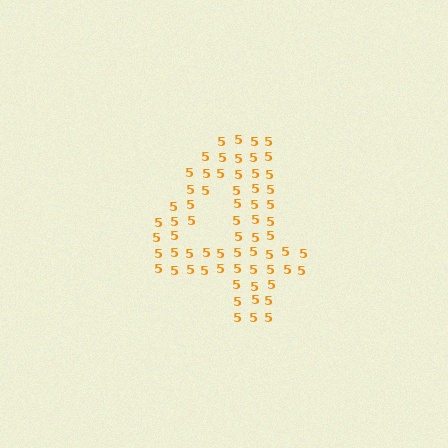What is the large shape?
The large shape is the digit 4.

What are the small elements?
The small elements are digit 5's.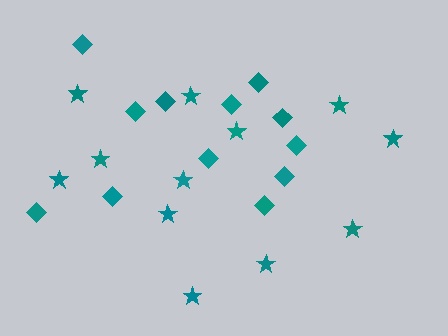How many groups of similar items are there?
There are 2 groups: one group of stars (12) and one group of diamonds (12).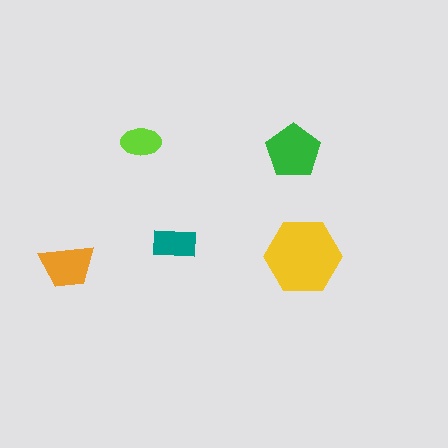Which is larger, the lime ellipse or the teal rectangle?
The teal rectangle.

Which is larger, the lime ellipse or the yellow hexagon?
The yellow hexagon.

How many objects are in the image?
There are 5 objects in the image.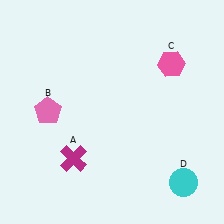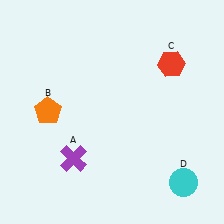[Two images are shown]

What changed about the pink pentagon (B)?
In Image 1, B is pink. In Image 2, it changed to orange.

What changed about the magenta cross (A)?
In Image 1, A is magenta. In Image 2, it changed to purple.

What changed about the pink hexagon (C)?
In Image 1, C is pink. In Image 2, it changed to red.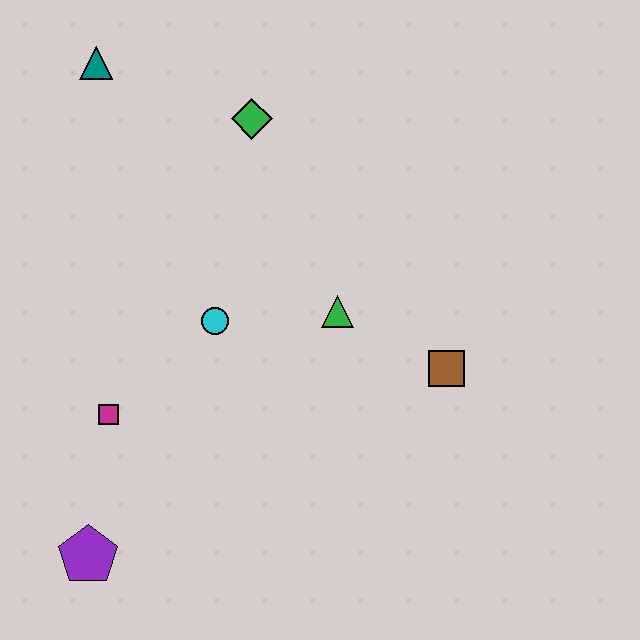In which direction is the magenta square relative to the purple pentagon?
The magenta square is above the purple pentagon.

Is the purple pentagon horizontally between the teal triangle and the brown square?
No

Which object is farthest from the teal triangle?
The purple pentagon is farthest from the teal triangle.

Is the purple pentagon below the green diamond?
Yes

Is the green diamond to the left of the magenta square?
No